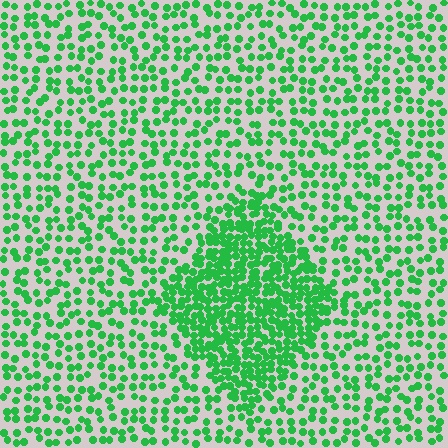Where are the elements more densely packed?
The elements are more densely packed inside the diamond boundary.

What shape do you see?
I see a diamond.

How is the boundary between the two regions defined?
The boundary is defined by a change in element density (approximately 2.3x ratio). All elements are the same color, size, and shape.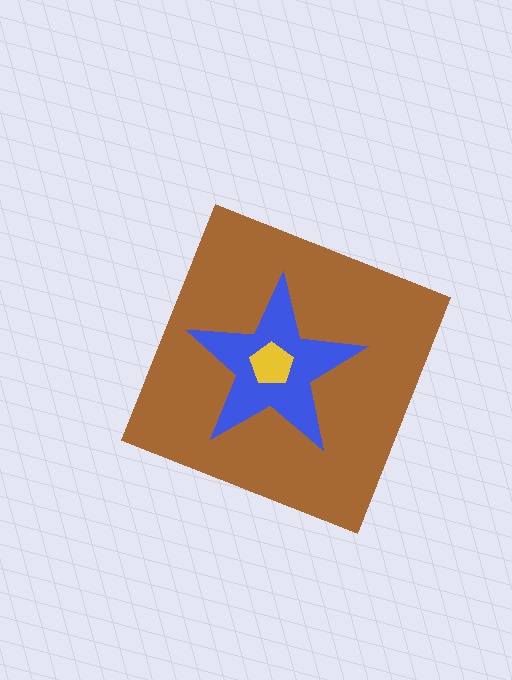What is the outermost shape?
The brown diamond.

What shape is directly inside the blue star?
The yellow pentagon.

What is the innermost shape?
The yellow pentagon.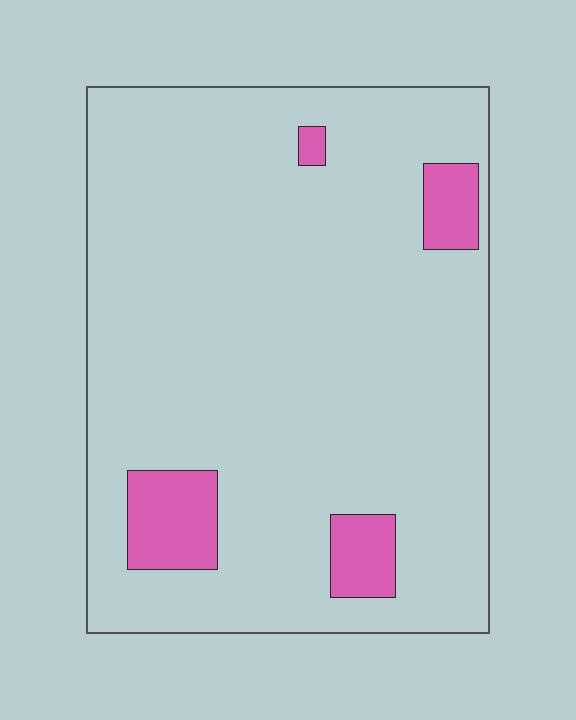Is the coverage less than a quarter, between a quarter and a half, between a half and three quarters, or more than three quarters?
Less than a quarter.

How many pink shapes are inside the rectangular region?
4.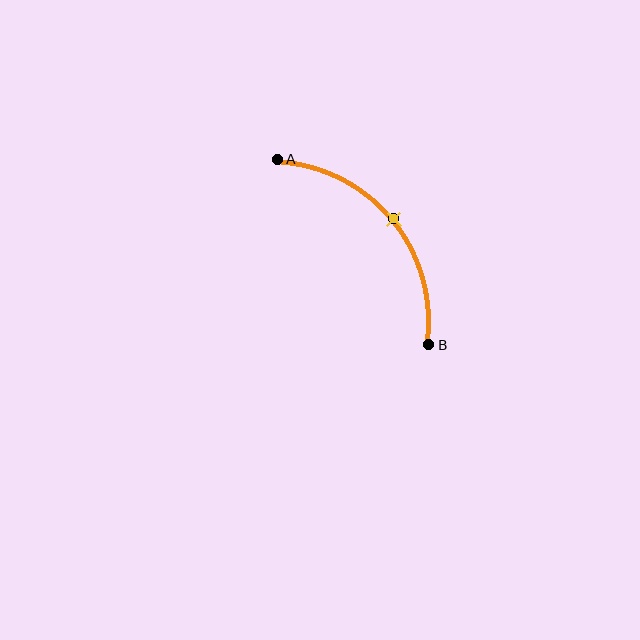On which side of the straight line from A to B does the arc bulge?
The arc bulges above and to the right of the straight line connecting A and B.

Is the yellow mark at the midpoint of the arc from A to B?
Yes. The yellow mark lies on the arc at equal arc-length from both A and B — it is the arc midpoint.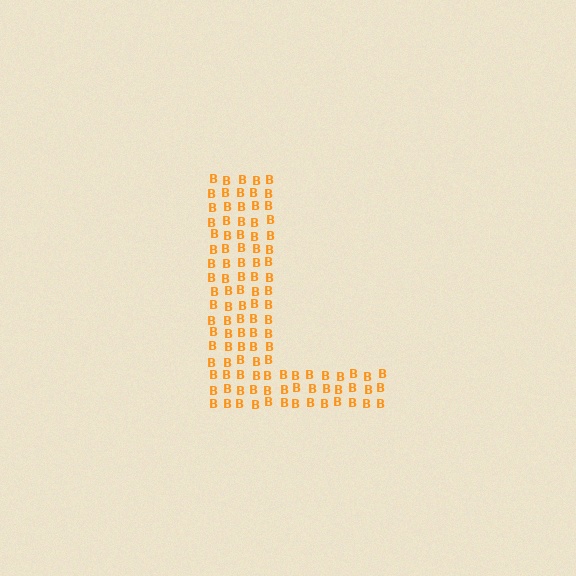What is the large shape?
The large shape is the letter L.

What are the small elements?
The small elements are letter B's.